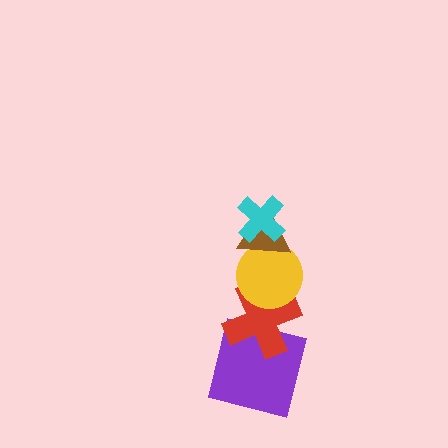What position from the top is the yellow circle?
The yellow circle is 3rd from the top.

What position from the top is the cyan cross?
The cyan cross is 1st from the top.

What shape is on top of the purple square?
The red cross is on top of the purple square.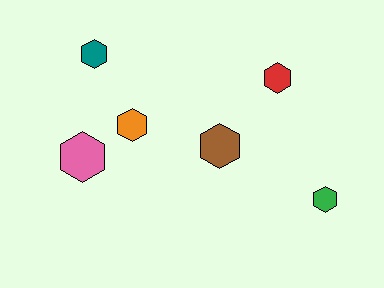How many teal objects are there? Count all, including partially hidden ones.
There is 1 teal object.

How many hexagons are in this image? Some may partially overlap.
There are 6 hexagons.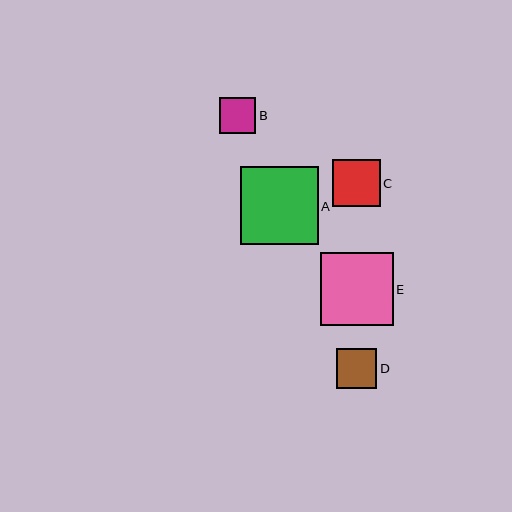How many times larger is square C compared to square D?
Square C is approximately 1.2 times the size of square D.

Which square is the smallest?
Square B is the smallest with a size of approximately 36 pixels.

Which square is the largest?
Square A is the largest with a size of approximately 77 pixels.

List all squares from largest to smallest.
From largest to smallest: A, E, C, D, B.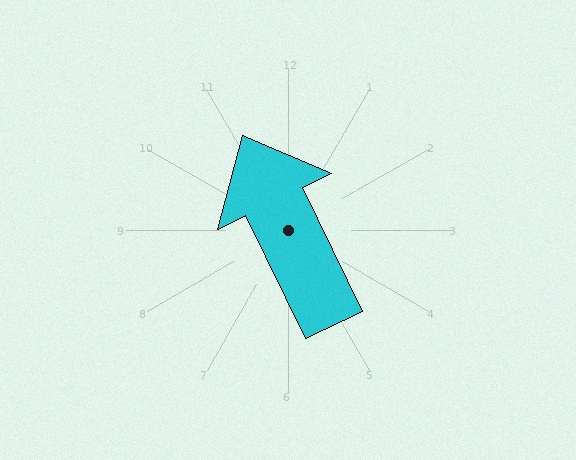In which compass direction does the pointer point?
Northwest.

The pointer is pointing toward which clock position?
Roughly 11 o'clock.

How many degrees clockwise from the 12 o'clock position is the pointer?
Approximately 334 degrees.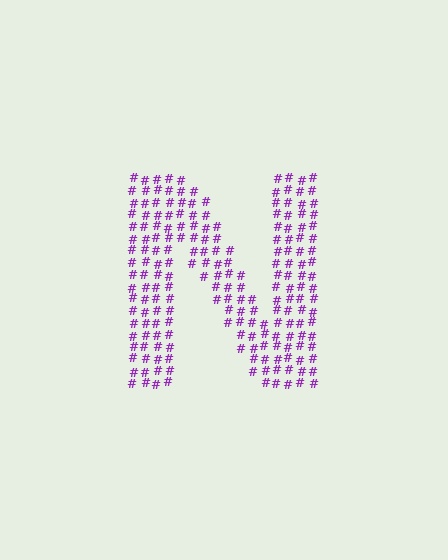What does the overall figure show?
The overall figure shows the letter N.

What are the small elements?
The small elements are hash symbols.